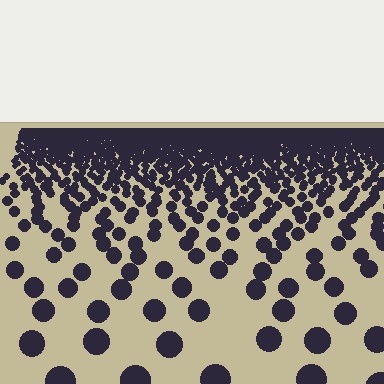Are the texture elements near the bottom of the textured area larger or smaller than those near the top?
Larger. Near the bottom, elements are closer to the viewer and appear at a bigger on-screen size.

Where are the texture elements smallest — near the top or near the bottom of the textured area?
Near the top.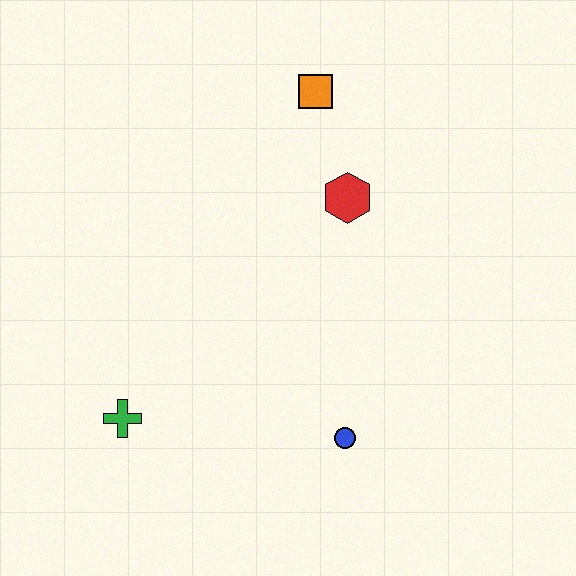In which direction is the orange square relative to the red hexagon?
The orange square is above the red hexagon.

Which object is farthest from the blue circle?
The orange square is farthest from the blue circle.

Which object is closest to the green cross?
The blue circle is closest to the green cross.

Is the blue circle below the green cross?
Yes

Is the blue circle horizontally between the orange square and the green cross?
No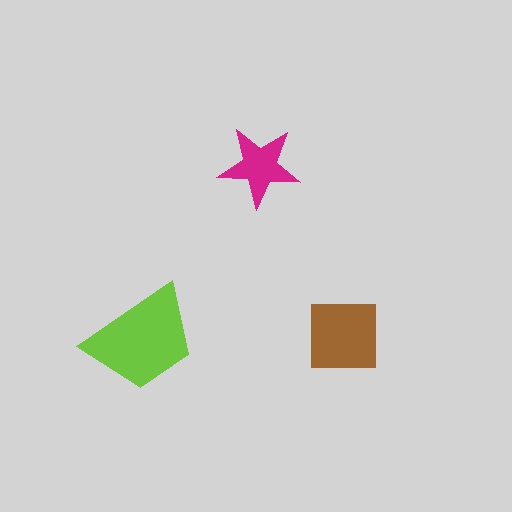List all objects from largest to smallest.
The lime trapezoid, the brown square, the magenta star.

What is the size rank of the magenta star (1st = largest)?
3rd.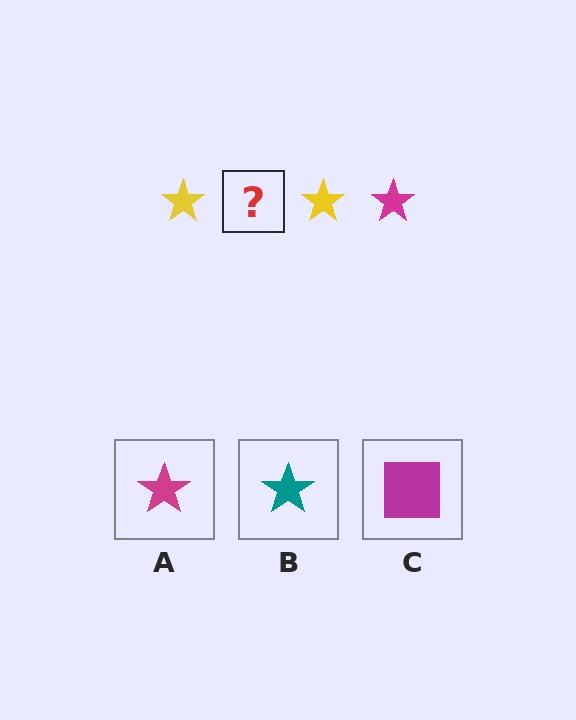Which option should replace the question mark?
Option A.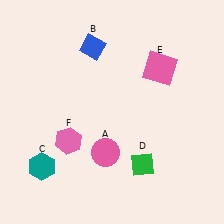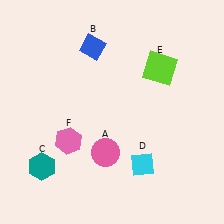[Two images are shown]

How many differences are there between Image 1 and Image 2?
There are 2 differences between the two images.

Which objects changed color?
D changed from green to cyan. E changed from pink to lime.